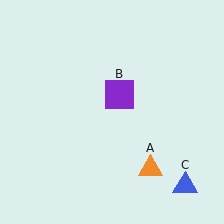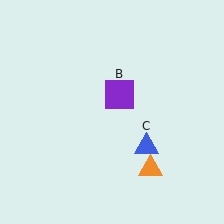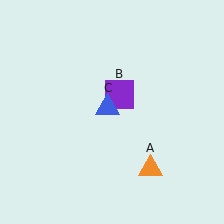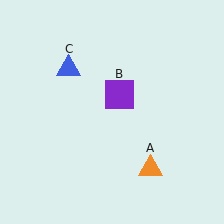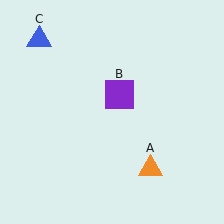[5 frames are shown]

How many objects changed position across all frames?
1 object changed position: blue triangle (object C).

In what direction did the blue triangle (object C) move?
The blue triangle (object C) moved up and to the left.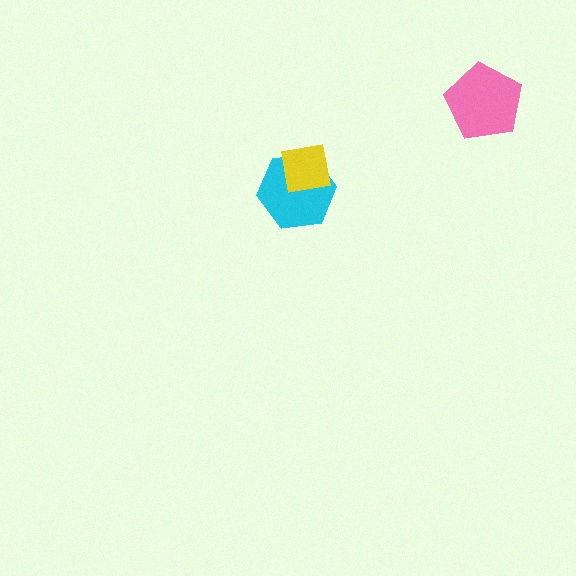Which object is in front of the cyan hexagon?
The yellow square is in front of the cyan hexagon.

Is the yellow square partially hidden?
No, no other shape covers it.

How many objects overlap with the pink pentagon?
0 objects overlap with the pink pentagon.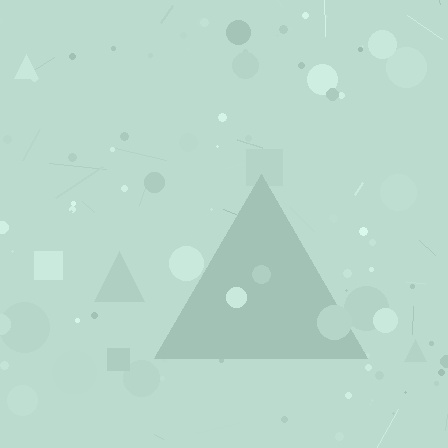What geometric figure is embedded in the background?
A triangle is embedded in the background.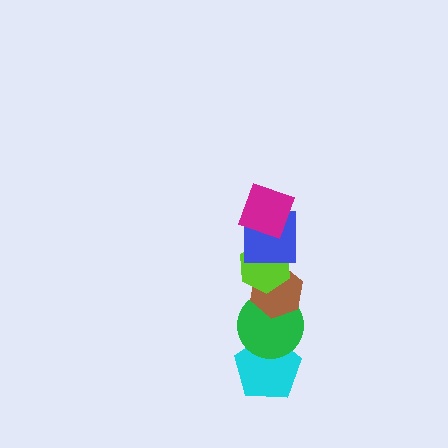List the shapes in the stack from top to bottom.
From top to bottom: the magenta square, the blue square, the lime hexagon, the brown hexagon, the green circle, the cyan pentagon.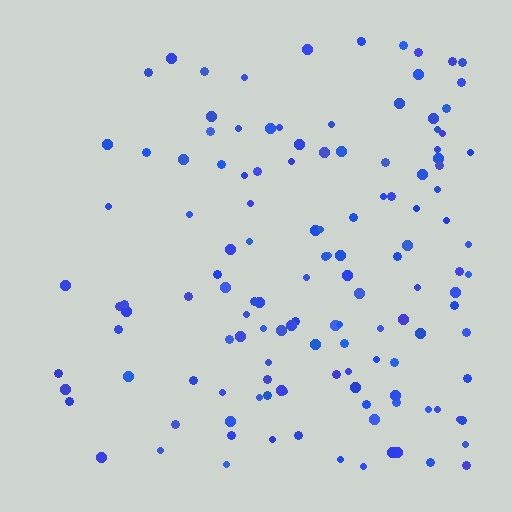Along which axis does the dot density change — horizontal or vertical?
Horizontal.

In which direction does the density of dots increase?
From left to right, with the right side densest.